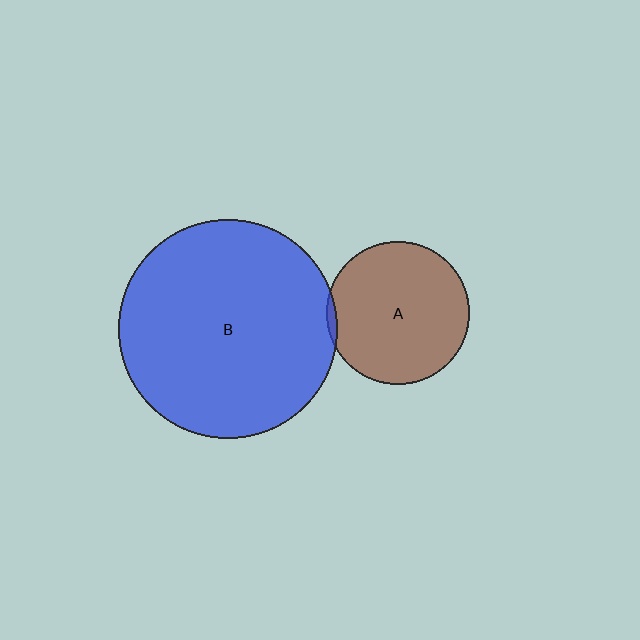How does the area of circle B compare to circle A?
Approximately 2.4 times.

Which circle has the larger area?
Circle B (blue).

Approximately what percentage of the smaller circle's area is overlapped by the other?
Approximately 5%.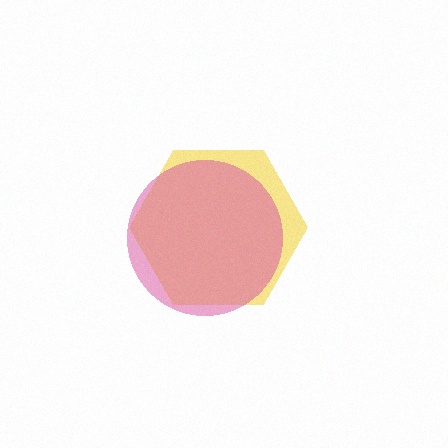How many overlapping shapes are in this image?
There are 2 overlapping shapes in the image.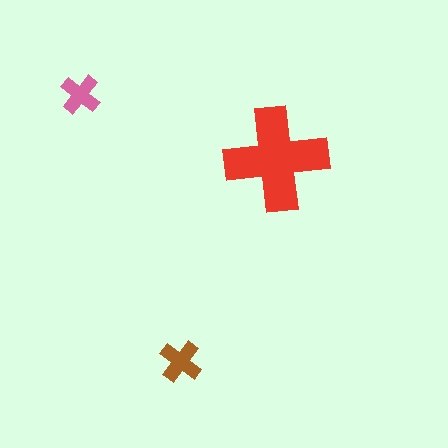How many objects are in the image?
There are 3 objects in the image.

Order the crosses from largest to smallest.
the red one, the brown one, the pink one.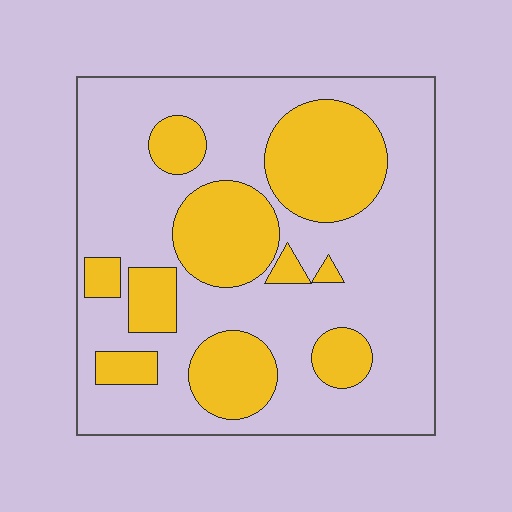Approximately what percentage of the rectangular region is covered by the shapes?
Approximately 30%.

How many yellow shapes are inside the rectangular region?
10.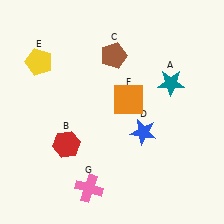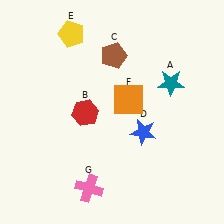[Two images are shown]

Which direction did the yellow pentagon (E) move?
The yellow pentagon (E) moved right.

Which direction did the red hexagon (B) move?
The red hexagon (B) moved up.